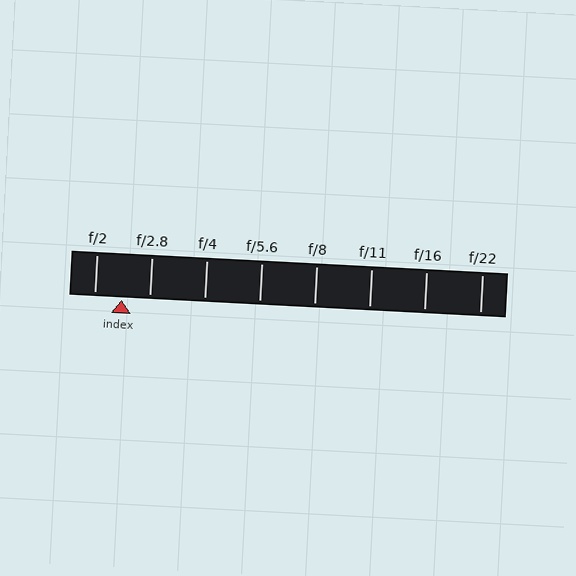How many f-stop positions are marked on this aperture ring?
There are 8 f-stop positions marked.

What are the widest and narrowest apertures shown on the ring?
The widest aperture shown is f/2 and the narrowest is f/22.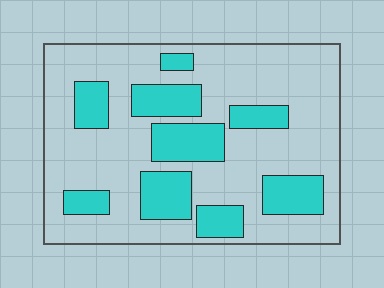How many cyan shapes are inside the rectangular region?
9.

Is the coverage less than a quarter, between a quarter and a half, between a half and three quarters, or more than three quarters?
Between a quarter and a half.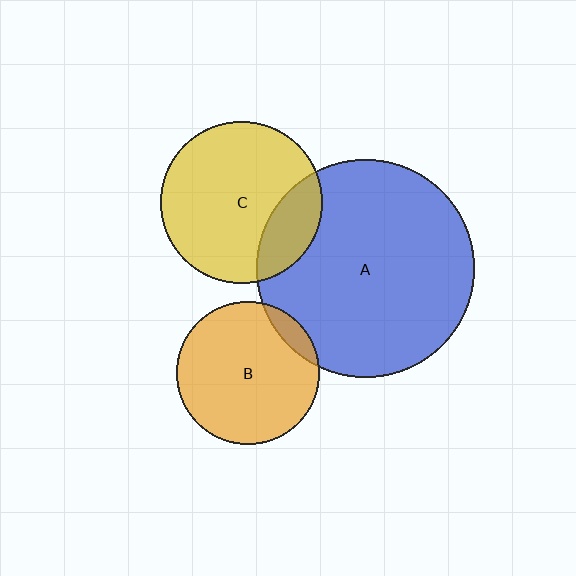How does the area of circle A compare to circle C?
Approximately 1.8 times.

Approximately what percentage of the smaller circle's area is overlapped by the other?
Approximately 10%.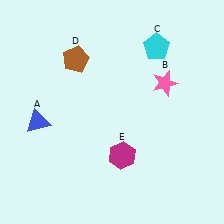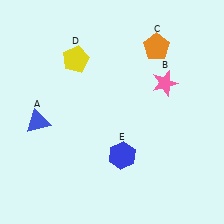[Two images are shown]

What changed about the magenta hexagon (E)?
In Image 1, E is magenta. In Image 2, it changed to blue.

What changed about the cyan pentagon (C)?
In Image 1, C is cyan. In Image 2, it changed to orange.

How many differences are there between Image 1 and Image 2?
There are 3 differences between the two images.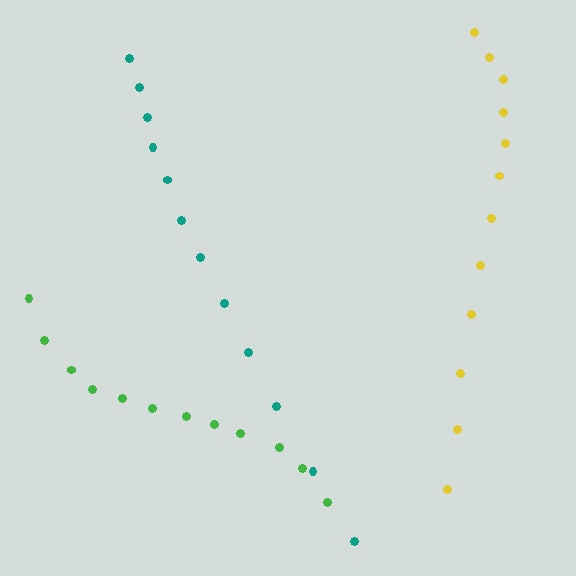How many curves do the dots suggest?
There are 3 distinct paths.